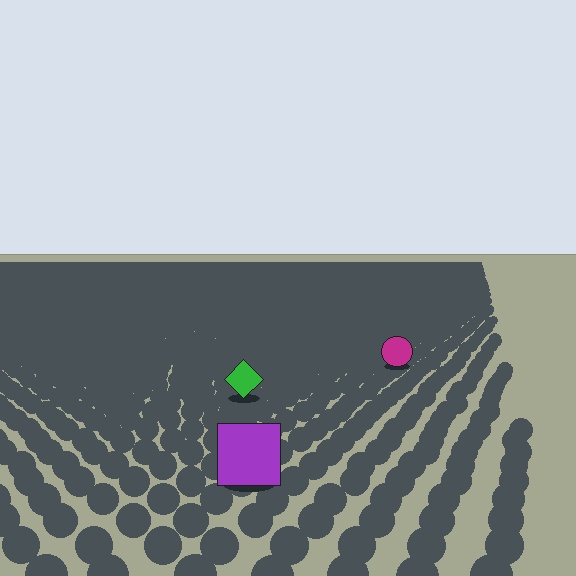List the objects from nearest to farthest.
From nearest to farthest: the purple square, the green diamond, the magenta circle.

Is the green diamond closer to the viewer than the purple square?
No. The purple square is closer — you can tell from the texture gradient: the ground texture is coarser near it.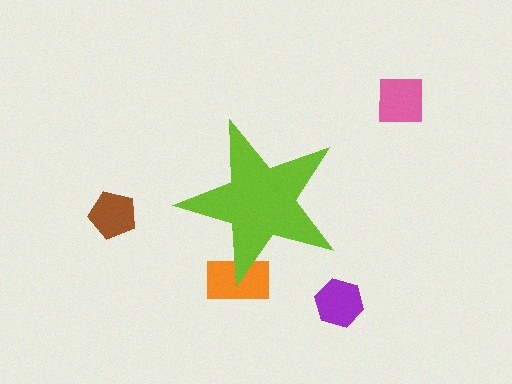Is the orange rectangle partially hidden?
Yes, the orange rectangle is partially hidden behind the lime star.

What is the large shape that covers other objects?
A lime star.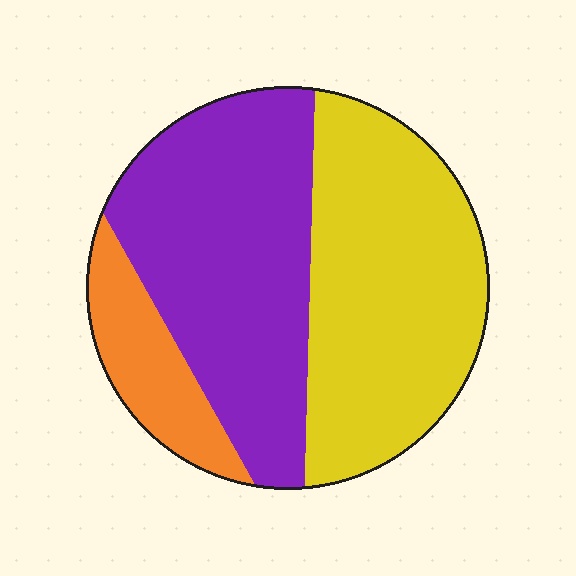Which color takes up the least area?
Orange, at roughly 15%.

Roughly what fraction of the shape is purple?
Purple covers roughly 45% of the shape.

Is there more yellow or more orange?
Yellow.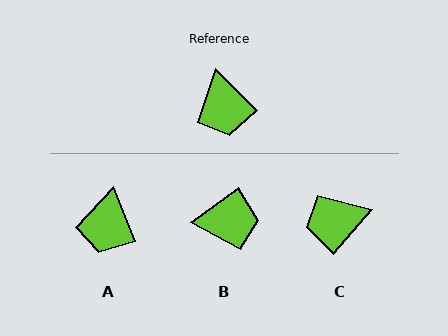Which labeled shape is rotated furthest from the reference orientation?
C, about 86 degrees away.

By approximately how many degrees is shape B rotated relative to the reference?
Approximately 81 degrees counter-clockwise.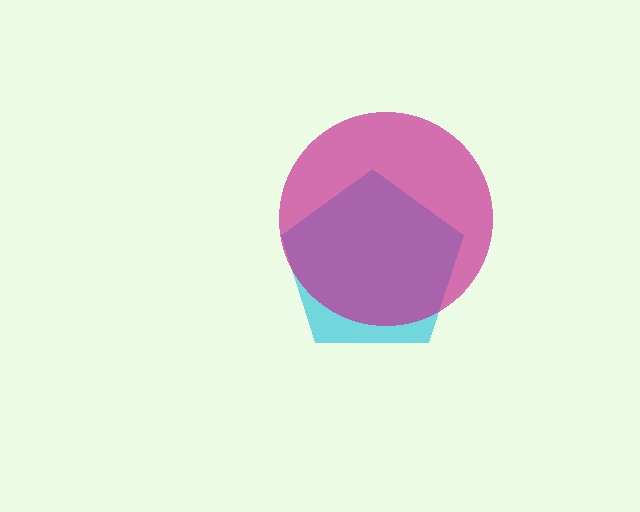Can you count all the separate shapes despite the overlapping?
Yes, there are 2 separate shapes.